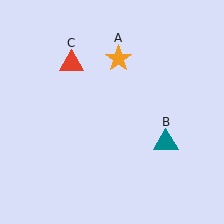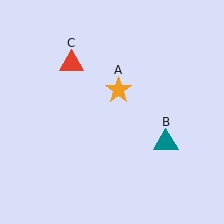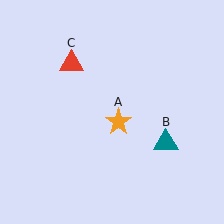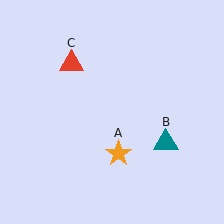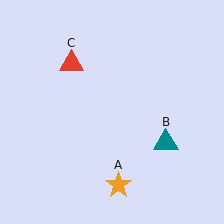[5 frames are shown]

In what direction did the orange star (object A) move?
The orange star (object A) moved down.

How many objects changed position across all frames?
1 object changed position: orange star (object A).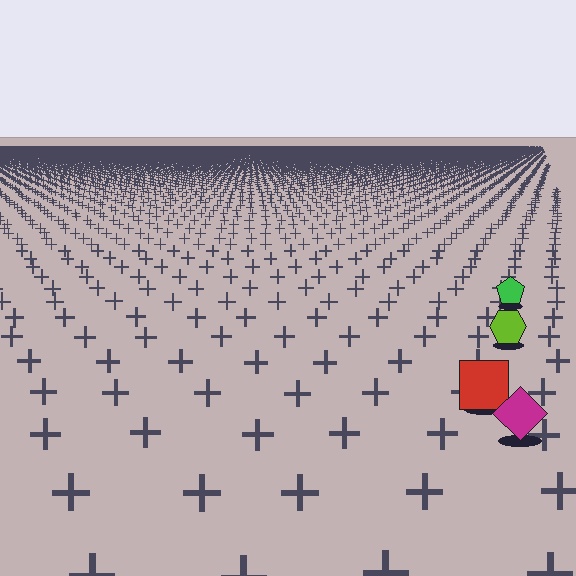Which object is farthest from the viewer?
The green pentagon is farthest from the viewer. It appears smaller and the ground texture around it is denser.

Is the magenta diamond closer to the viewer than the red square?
Yes. The magenta diamond is closer — you can tell from the texture gradient: the ground texture is coarser near it.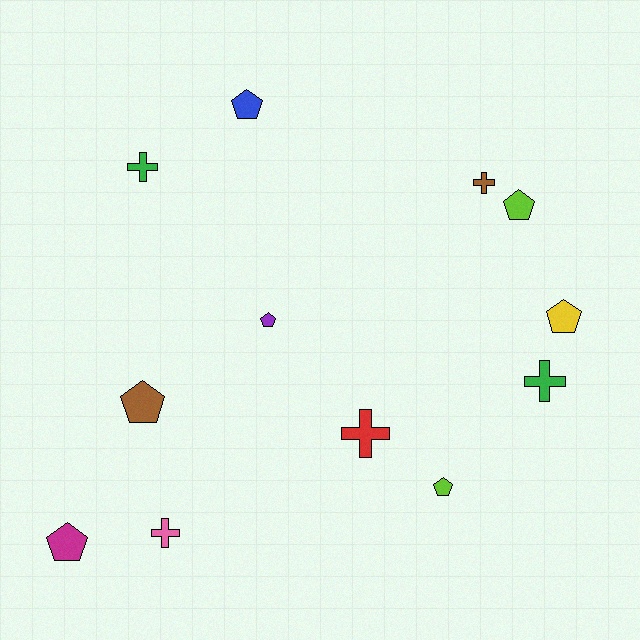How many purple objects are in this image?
There is 1 purple object.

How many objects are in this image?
There are 12 objects.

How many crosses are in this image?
There are 5 crosses.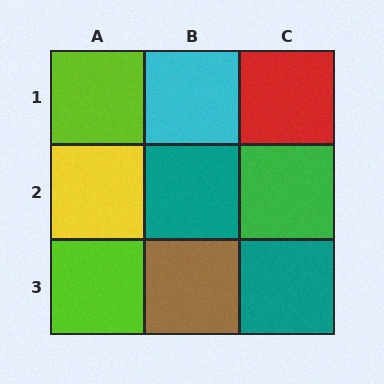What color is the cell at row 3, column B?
Brown.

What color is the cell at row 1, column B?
Cyan.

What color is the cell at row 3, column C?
Teal.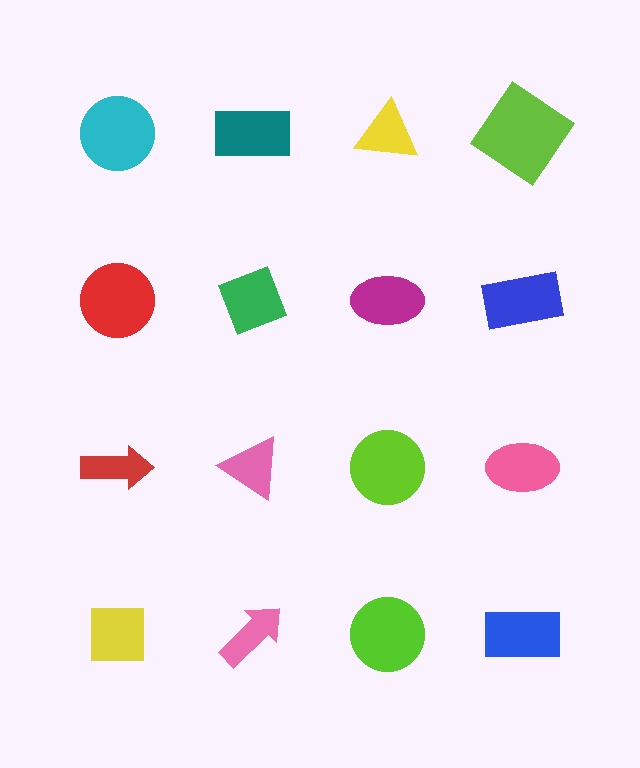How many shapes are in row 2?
4 shapes.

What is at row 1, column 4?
A lime diamond.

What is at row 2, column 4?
A blue rectangle.